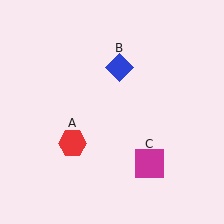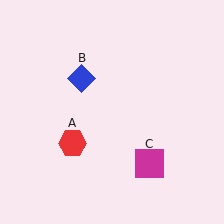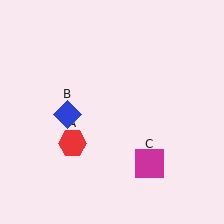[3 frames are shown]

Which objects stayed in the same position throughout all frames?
Red hexagon (object A) and magenta square (object C) remained stationary.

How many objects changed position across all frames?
1 object changed position: blue diamond (object B).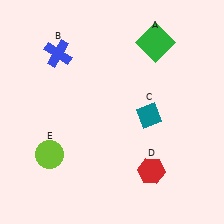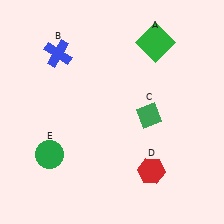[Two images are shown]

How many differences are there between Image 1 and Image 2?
There are 2 differences between the two images.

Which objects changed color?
C changed from teal to green. E changed from lime to green.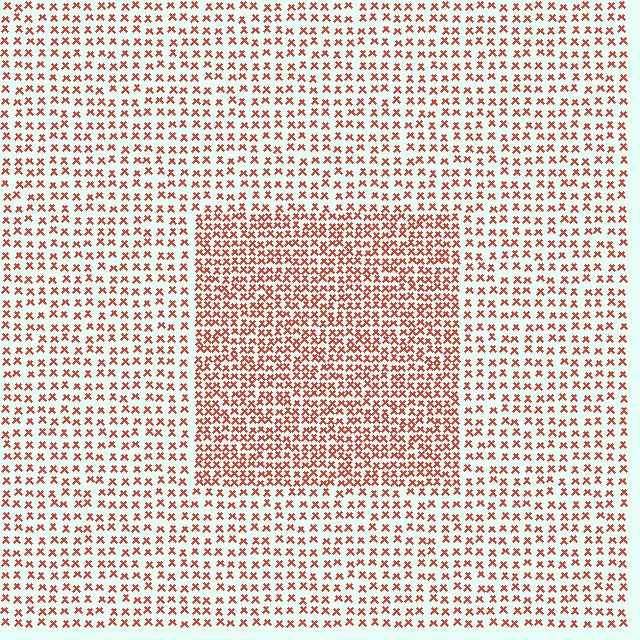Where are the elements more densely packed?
The elements are more densely packed inside the rectangle boundary.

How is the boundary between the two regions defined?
The boundary is defined by a change in element density (approximately 1.8x ratio). All elements are the same color, size, and shape.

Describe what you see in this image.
The image contains small red elements arranged at two different densities. A rectangle-shaped region is visible where the elements are more densely packed than the surrounding area.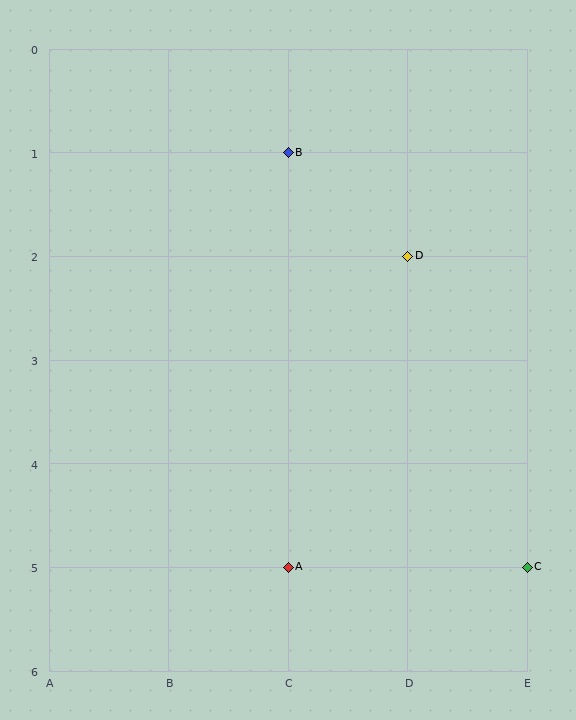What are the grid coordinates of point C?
Point C is at grid coordinates (E, 5).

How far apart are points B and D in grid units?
Points B and D are 1 column and 1 row apart (about 1.4 grid units diagonally).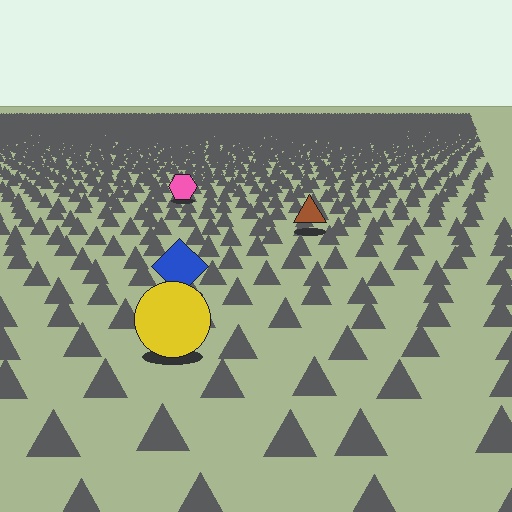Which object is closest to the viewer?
The yellow circle is closest. The texture marks near it are larger and more spread out.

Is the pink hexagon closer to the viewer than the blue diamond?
No. The blue diamond is closer — you can tell from the texture gradient: the ground texture is coarser near it.